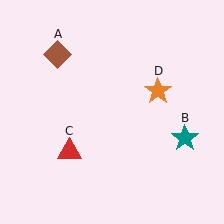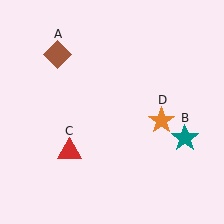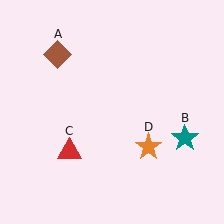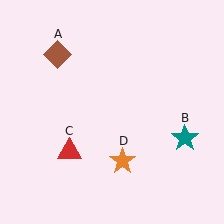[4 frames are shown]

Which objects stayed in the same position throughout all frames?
Brown diamond (object A) and teal star (object B) and red triangle (object C) remained stationary.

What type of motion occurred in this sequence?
The orange star (object D) rotated clockwise around the center of the scene.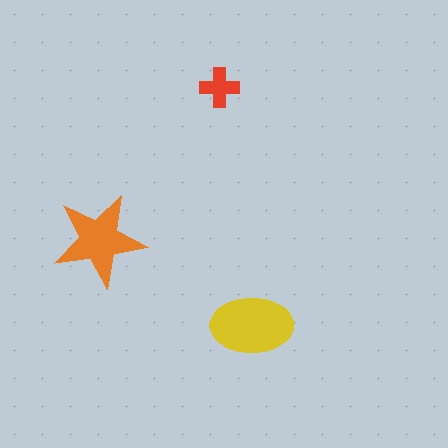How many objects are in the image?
There are 3 objects in the image.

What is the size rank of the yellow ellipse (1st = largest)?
1st.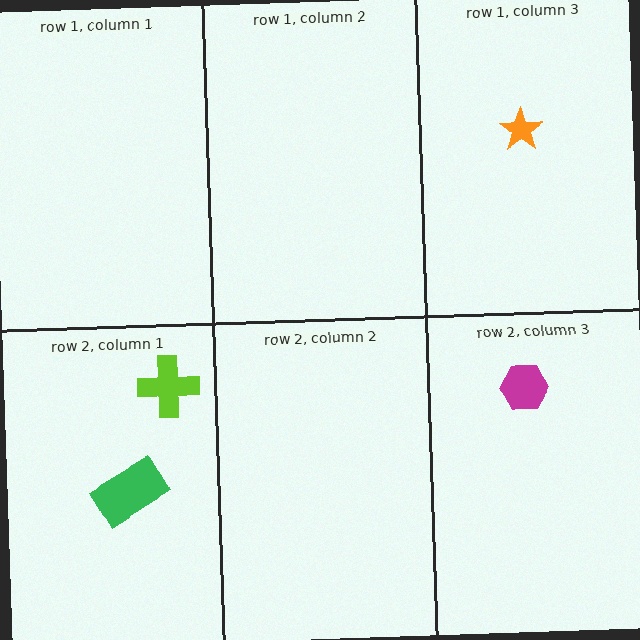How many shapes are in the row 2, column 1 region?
2.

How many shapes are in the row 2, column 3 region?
1.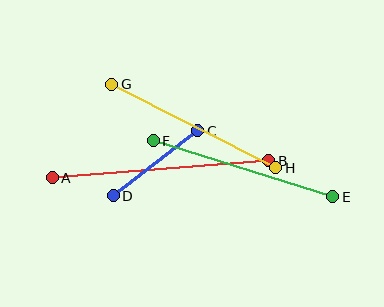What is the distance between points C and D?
The distance is approximately 107 pixels.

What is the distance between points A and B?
The distance is approximately 217 pixels.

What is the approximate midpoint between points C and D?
The midpoint is at approximately (156, 163) pixels.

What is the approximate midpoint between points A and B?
The midpoint is at approximately (161, 169) pixels.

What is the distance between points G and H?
The distance is approximately 184 pixels.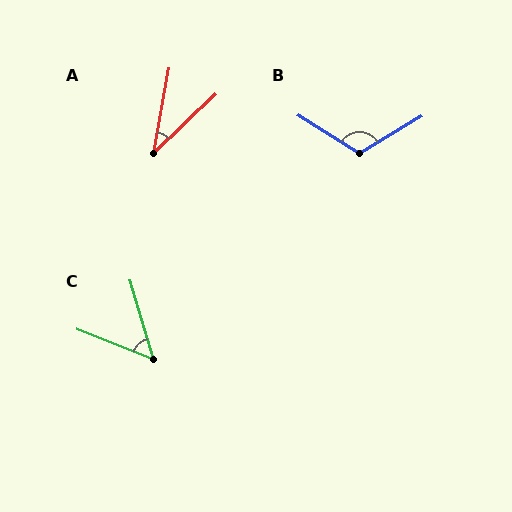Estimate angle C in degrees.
Approximately 52 degrees.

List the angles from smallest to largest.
A (36°), C (52°), B (117°).